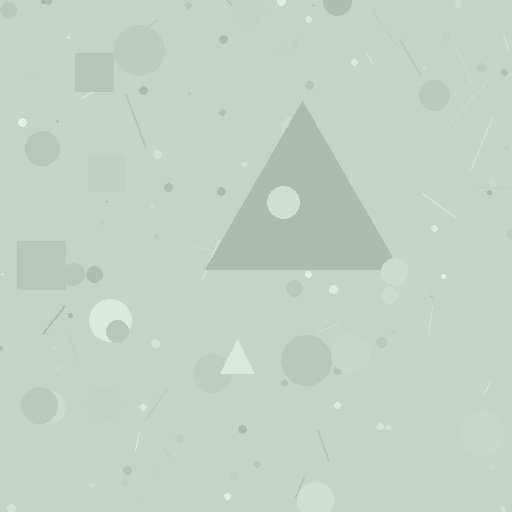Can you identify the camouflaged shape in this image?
The camouflaged shape is a triangle.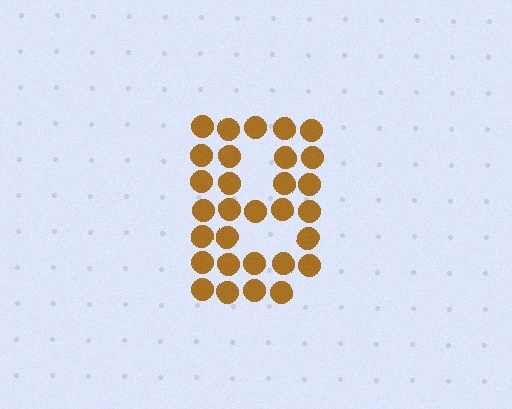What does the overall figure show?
The overall figure shows the letter B.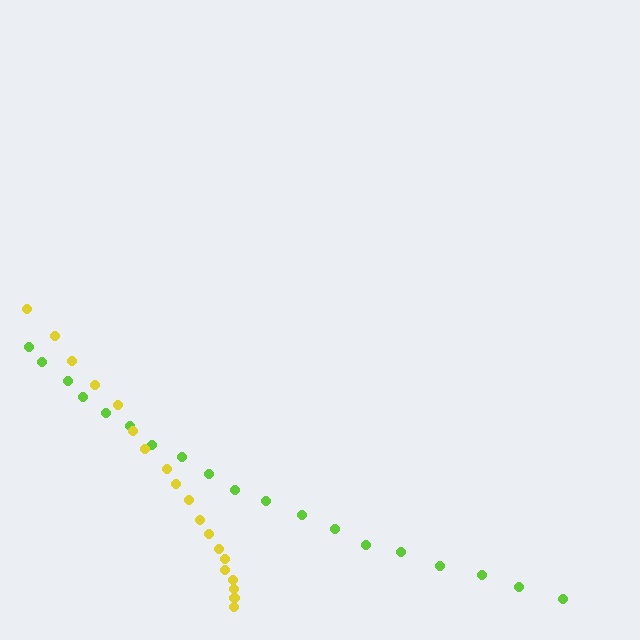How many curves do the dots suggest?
There are 2 distinct paths.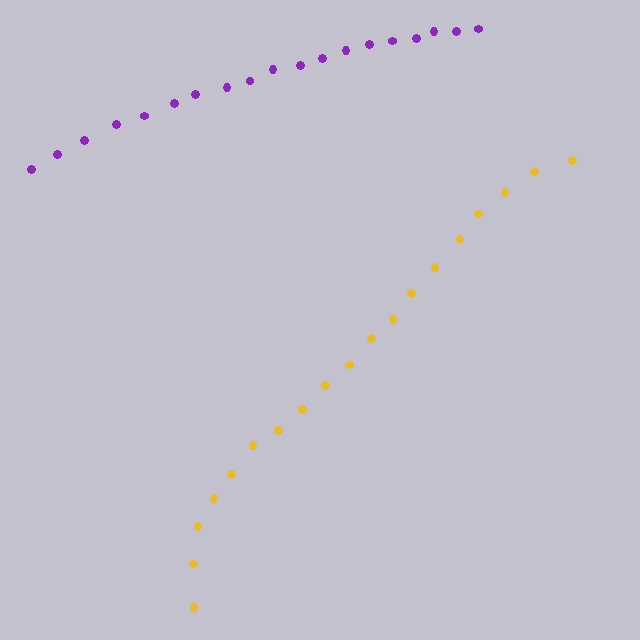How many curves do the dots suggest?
There are 2 distinct paths.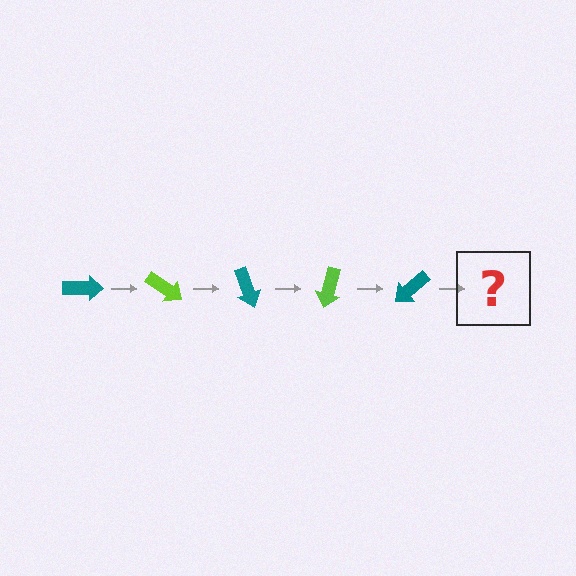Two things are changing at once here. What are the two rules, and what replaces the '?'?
The two rules are that it rotates 35 degrees each step and the color cycles through teal and lime. The '?' should be a lime arrow, rotated 175 degrees from the start.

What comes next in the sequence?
The next element should be a lime arrow, rotated 175 degrees from the start.